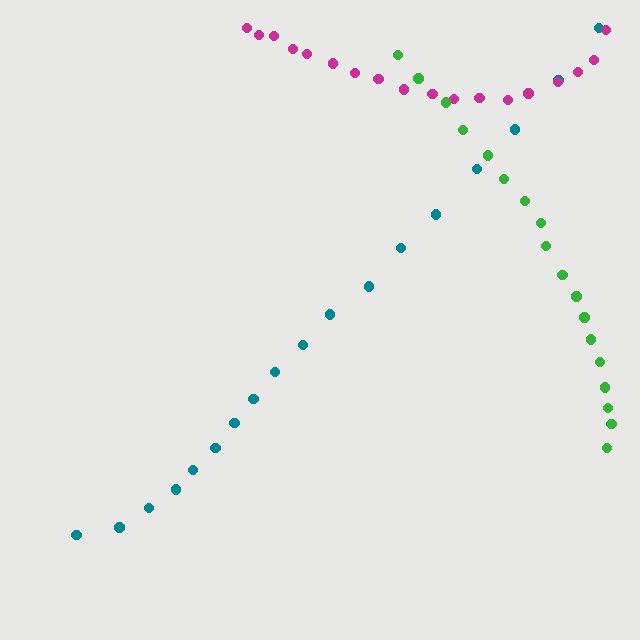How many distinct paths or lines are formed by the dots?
There are 3 distinct paths.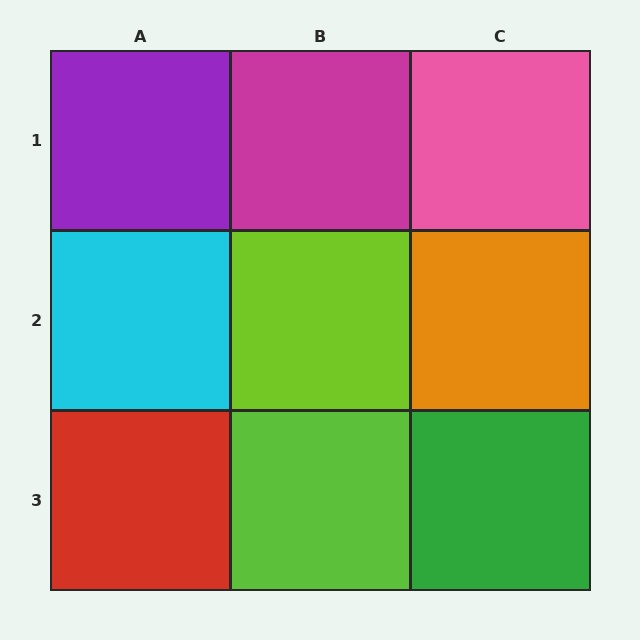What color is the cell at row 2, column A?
Cyan.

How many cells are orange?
1 cell is orange.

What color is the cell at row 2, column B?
Lime.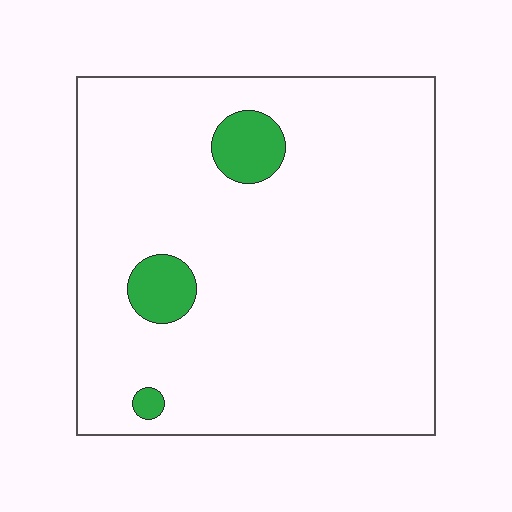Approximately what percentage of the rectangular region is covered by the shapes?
Approximately 5%.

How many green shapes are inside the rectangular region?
3.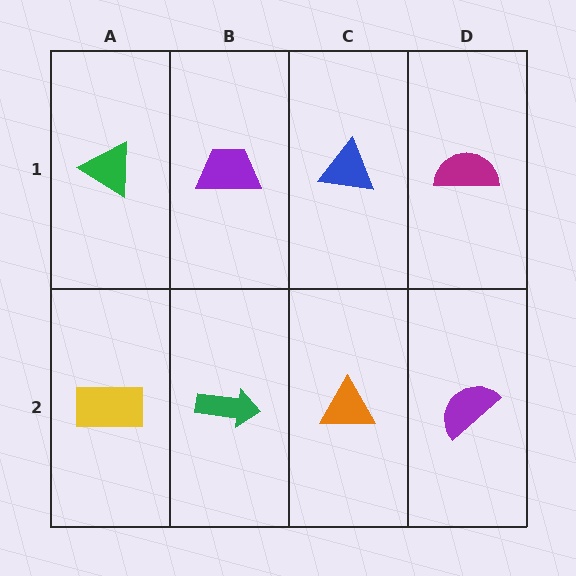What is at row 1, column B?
A purple trapezoid.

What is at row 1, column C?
A blue triangle.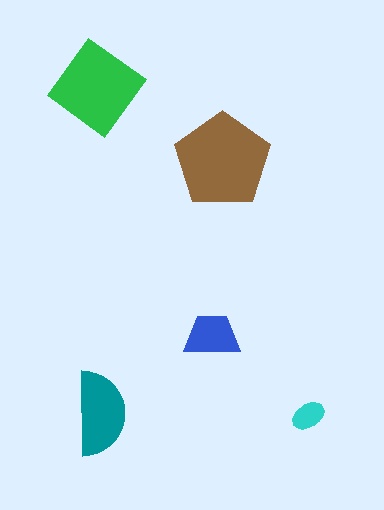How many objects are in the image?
There are 5 objects in the image.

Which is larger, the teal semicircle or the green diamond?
The green diamond.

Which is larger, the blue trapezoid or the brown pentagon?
The brown pentagon.